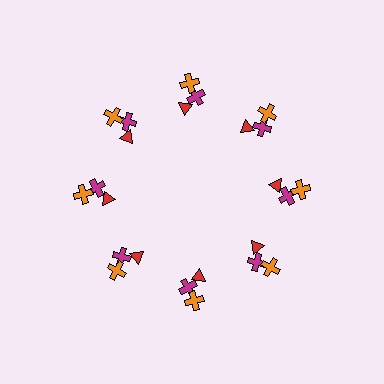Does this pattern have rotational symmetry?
Yes, this pattern has 8-fold rotational symmetry. It looks the same after rotating 45 degrees around the center.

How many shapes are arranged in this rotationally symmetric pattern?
There are 24 shapes, arranged in 8 groups of 3.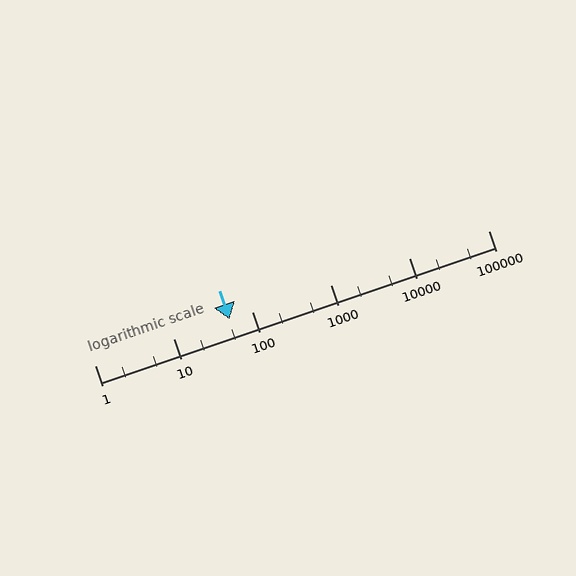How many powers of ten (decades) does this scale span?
The scale spans 5 decades, from 1 to 100000.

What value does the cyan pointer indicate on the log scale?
The pointer indicates approximately 51.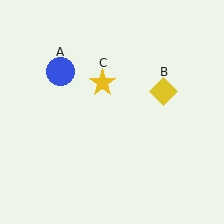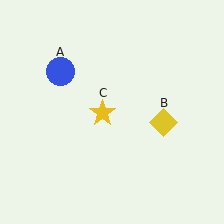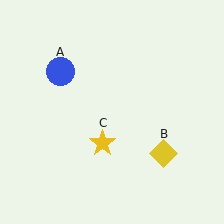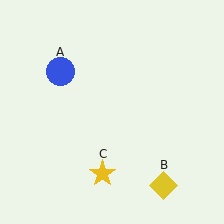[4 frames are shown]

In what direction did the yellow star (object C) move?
The yellow star (object C) moved down.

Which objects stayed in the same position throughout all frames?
Blue circle (object A) remained stationary.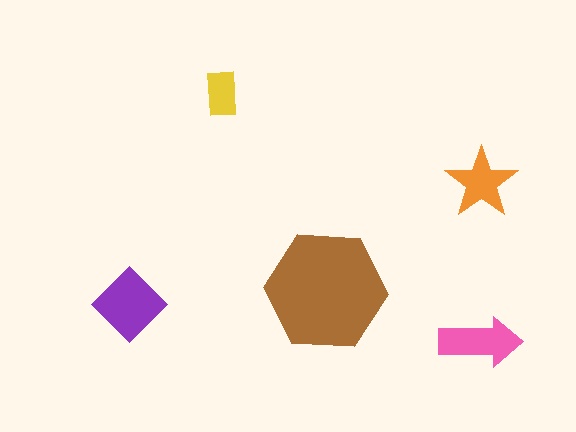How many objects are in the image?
There are 5 objects in the image.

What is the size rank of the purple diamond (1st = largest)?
2nd.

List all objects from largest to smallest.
The brown hexagon, the purple diamond, the pink arrow, the orange star, the yellow rectangle.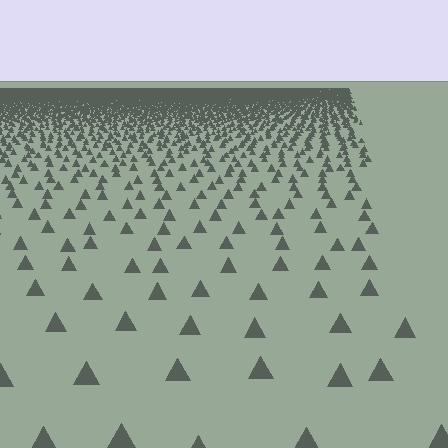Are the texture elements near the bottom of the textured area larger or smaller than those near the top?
Larger. Near the bottom, elements are closer to the viewer and appear at a bigger on-screen size.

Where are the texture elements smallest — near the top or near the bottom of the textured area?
Near the top.